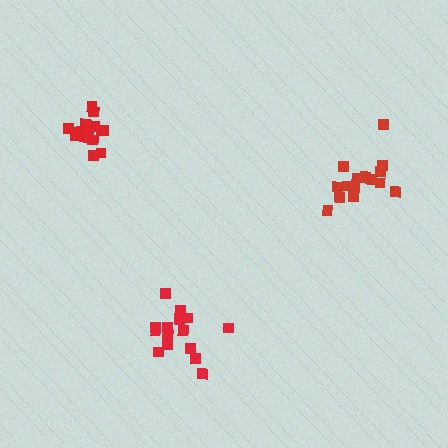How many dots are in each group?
Group 1: 16 dots, Group 2: 16 dots, Group 3: 16 dots (48 total).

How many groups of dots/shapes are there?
There are 3 groups.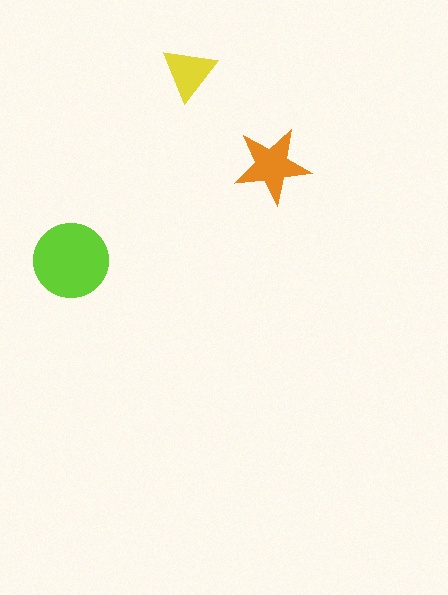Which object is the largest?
The lime circle.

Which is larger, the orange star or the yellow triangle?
The orange star.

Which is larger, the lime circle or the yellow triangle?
The lime circle.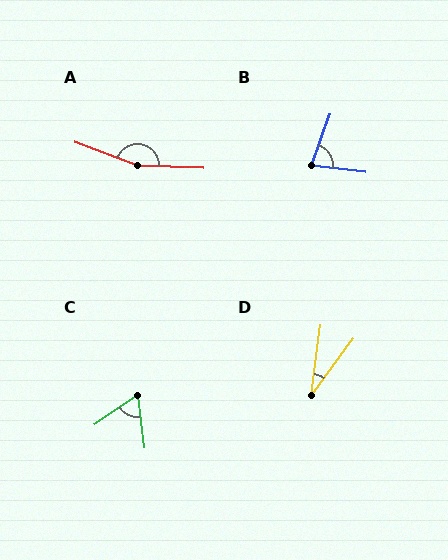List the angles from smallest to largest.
D (28°), C (62°), B (77°), A (162°).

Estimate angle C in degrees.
Approximately 62 degrees.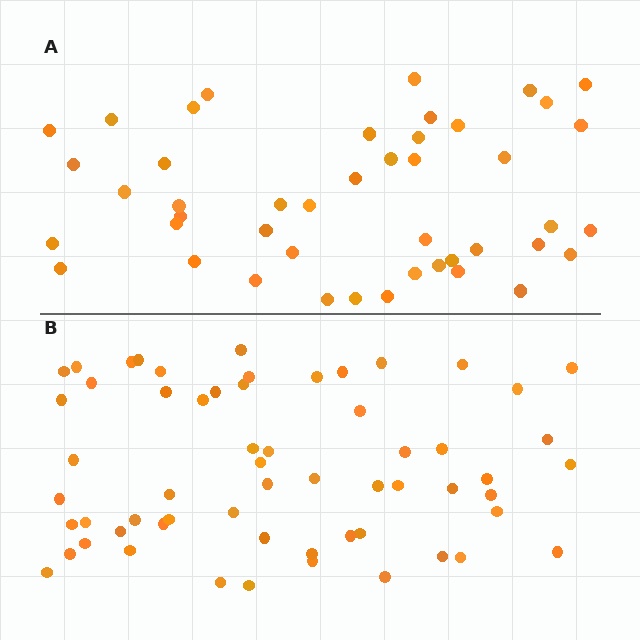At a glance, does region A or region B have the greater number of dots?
Region B (the bottom region) has more dots.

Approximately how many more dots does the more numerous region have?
Region B has approximately 15 more dots than region A.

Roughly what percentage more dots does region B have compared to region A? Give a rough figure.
About 35% more.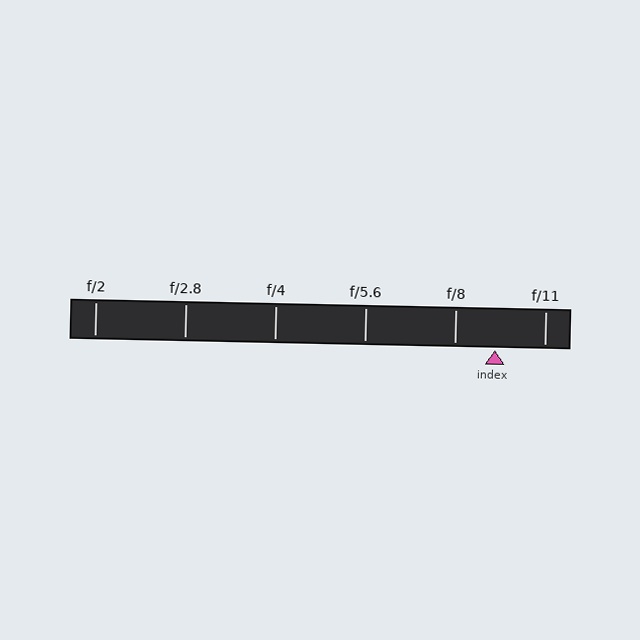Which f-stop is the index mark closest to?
The index mark is closest to f/8.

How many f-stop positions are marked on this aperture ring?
There are 6 f-stop positions marked.